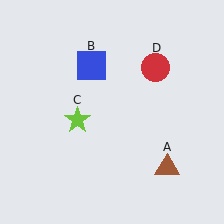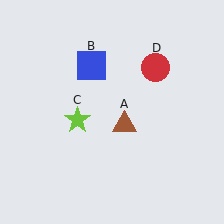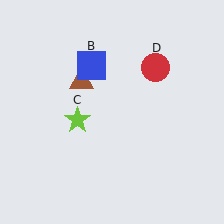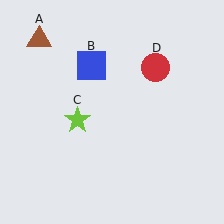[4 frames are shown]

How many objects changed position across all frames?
1 object changed position: brown triangle (object A).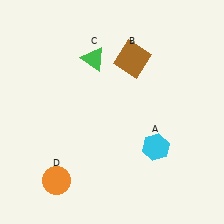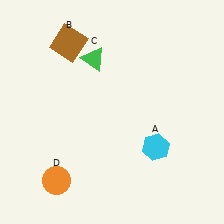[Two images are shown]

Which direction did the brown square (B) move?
The brown square (B) moved left.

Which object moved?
The brown square (B) moved left.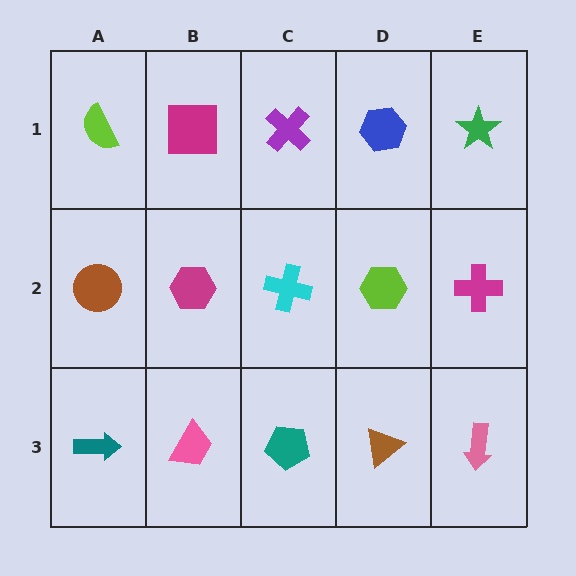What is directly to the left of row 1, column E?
A blue hexagon.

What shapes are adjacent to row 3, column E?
A magenta cross (row 2, column E), a brown triangle (row 3, column D).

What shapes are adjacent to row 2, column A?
A lime semicircle (row 1, column A), a teal arrow (row 3, column A), a magenta hexagon (row 2, column B).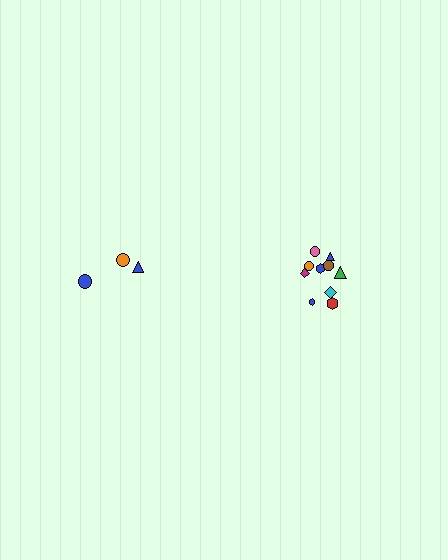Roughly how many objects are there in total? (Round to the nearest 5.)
Roughly 15 objects in total.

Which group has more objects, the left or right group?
The right group.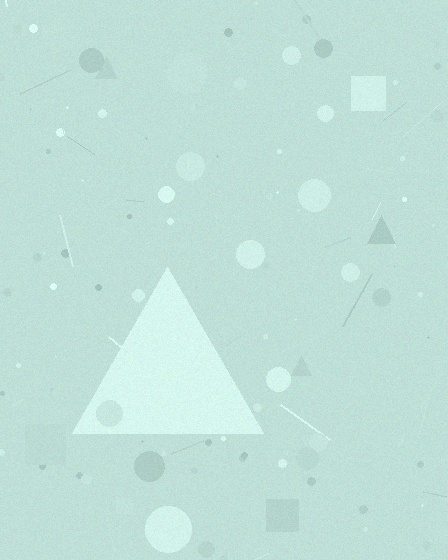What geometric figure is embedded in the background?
A triangle is embedded in the background.